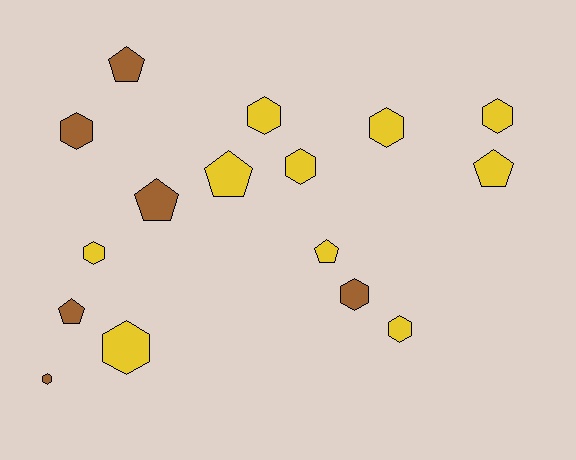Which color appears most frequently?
Yellow, with 10 objects.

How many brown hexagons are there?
There are 3 brown hexagons.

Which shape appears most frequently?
Hexagon, with 10 objects.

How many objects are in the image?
There are 16 objects.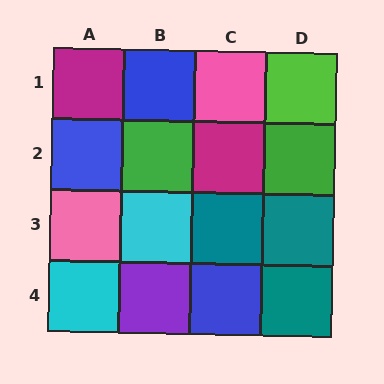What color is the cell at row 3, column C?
Teal.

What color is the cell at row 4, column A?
Cyan.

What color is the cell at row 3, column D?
Teal.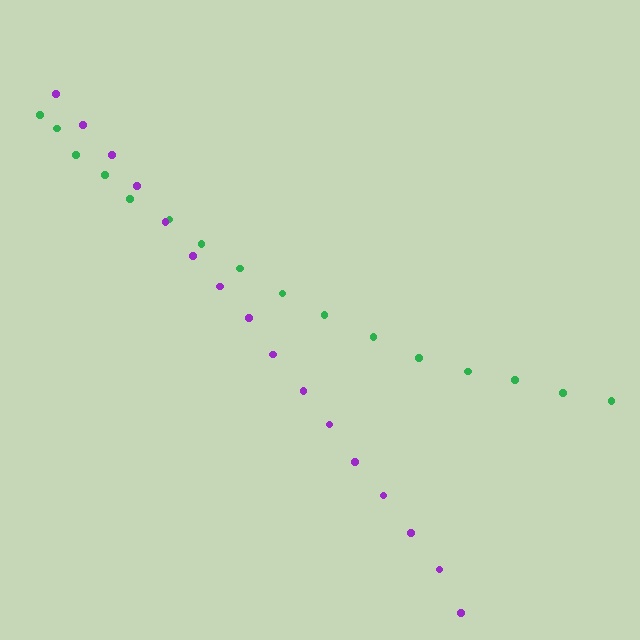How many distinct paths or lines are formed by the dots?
There are 2 distinct paths.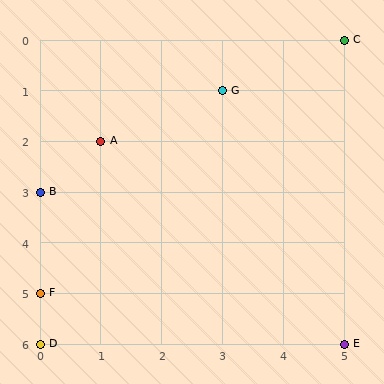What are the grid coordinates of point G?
Point G is at grid coordinates (3, 1).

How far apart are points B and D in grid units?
Points B and D are 3 rows apart.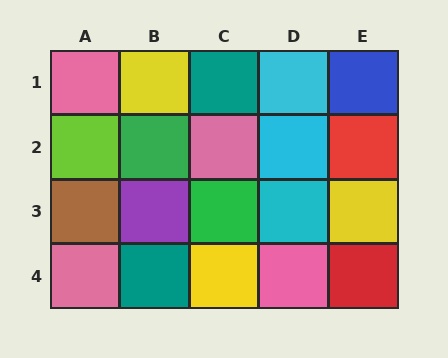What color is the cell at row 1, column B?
Yellow.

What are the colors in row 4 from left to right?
Pink, teal, yellow, pink, red.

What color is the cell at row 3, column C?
Green.